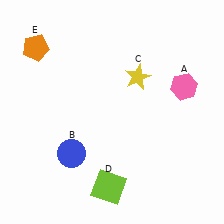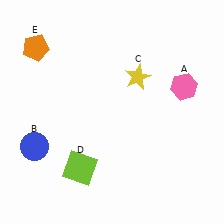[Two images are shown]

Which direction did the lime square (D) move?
The lime square (D) moved left.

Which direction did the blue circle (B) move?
The blue circle (B) moved left.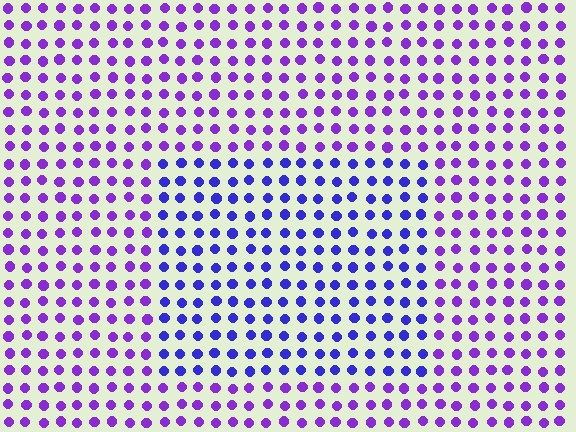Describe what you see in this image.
The image is filled with small purple elements in a uniform arrangement. A rectangle-shaped region is visible where the elements are tinted to a slightly different hue, forming a subtle color boundary.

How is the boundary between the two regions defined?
The boundary is defined purely by a slight shift in hue (about 32 degrees). Spacing, size, and orientation are identical on both sides.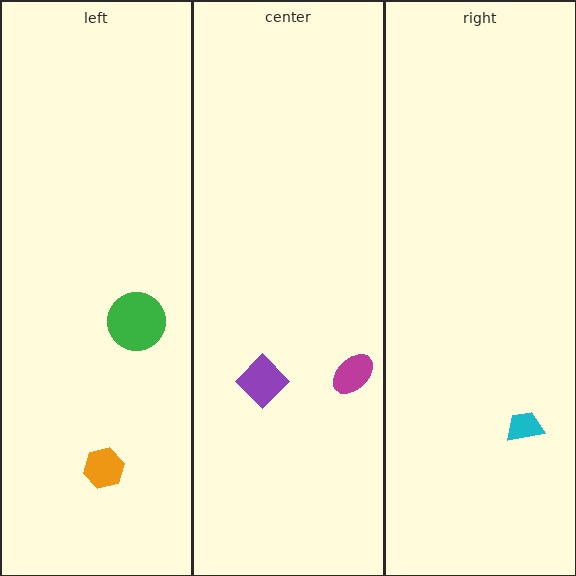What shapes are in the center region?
The purple diamond, the magenta ellipse.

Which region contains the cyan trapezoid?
The right region.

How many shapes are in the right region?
1.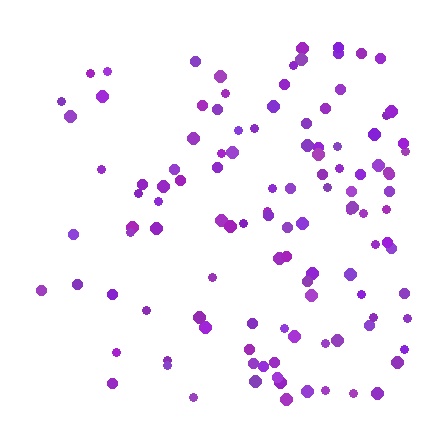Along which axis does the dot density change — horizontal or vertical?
Horizontal.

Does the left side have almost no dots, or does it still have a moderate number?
Still a moderate number, just noticeably fewer than the right.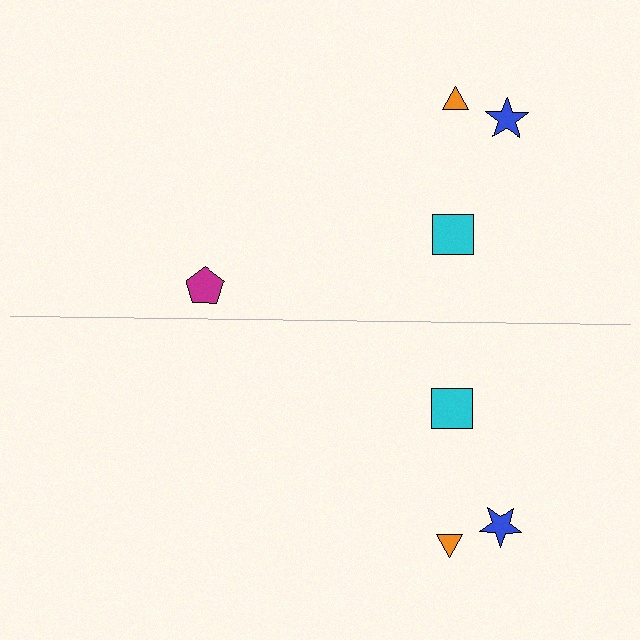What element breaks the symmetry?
A magenta pentagon is missing from the bottom side.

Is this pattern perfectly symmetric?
No, the pattern is not perfectly symmetric. A magenta pentagon is missing from the bottom side.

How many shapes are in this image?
There are 7 shapes in this image.